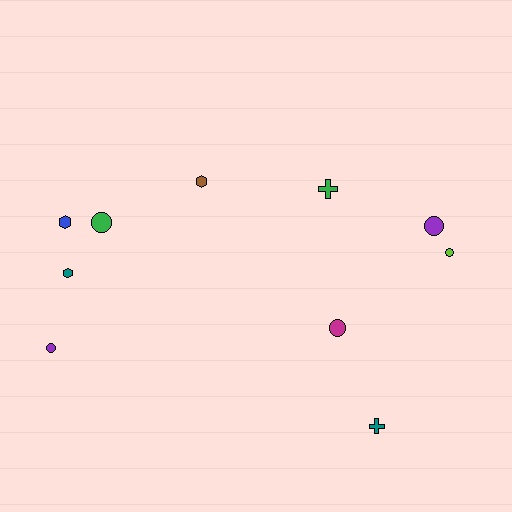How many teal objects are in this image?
There are 2 teal objects.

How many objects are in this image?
There are 10 objects.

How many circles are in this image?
There are 5 circles.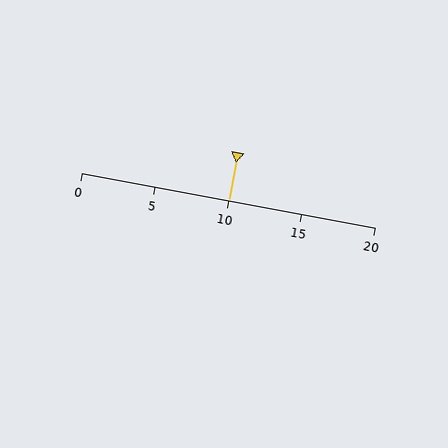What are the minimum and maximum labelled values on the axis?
The axis runs from 0 to 20.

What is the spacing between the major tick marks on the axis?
The major ticks are spaced 5 apart.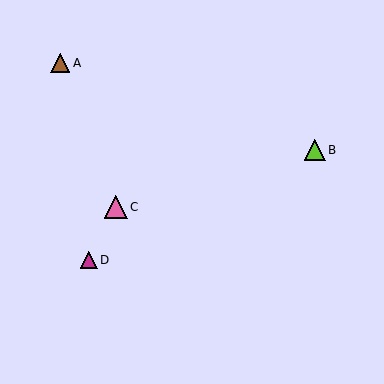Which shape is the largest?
The pink triangle (labeled C) is the largest.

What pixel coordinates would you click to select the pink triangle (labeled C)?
Click at (116, 207) to select the pink triangle C.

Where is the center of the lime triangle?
The center of the lime triangle is at (315, 150).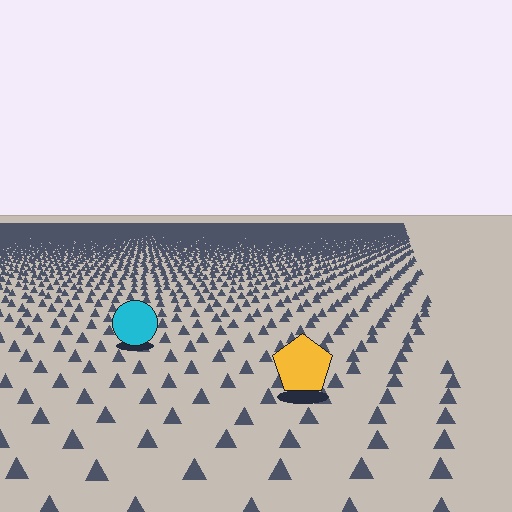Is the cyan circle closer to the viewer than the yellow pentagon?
No. The yellow pentagon is closer — you can tell from the texture gradient: the ground texture is coarser near it.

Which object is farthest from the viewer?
The cyan circle is farthest from the viewer. It appears smaller and the ground texture around it is denser.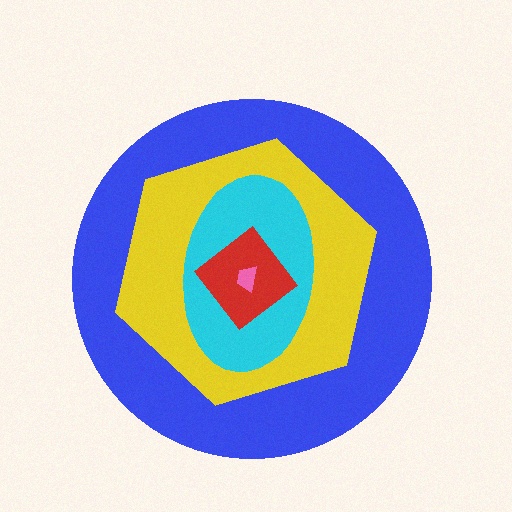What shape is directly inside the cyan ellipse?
The red diamond.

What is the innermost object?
The pink trapezoid.